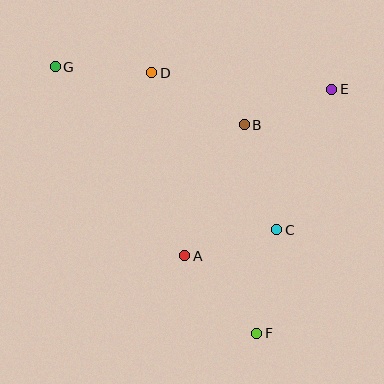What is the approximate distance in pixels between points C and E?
The distance between C and E is approximately 151 pixels.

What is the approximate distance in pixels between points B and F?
The distance between B and F is approximately 209 pixels.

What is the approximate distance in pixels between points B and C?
The distance between B and C is approximately 110 pixels.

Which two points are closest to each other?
Points B and E are closest to each other.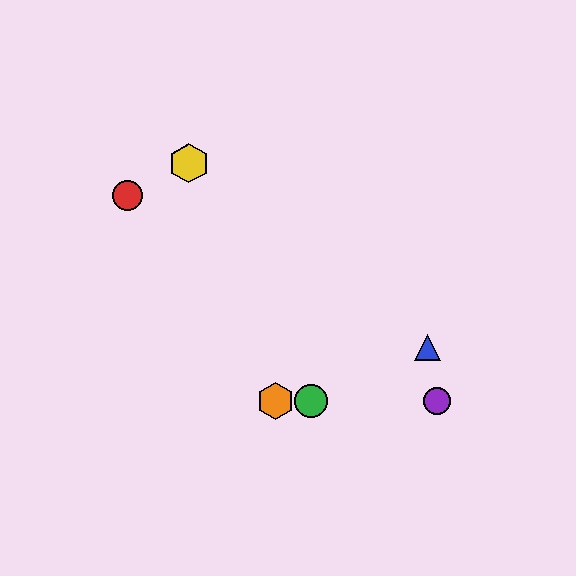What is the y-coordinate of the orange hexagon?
The orange hexagon is at y≈401.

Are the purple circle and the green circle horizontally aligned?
Yes, both are at y≈401.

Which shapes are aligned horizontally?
The green circle, the purple circle, the orange hexagon are aligned horizontally.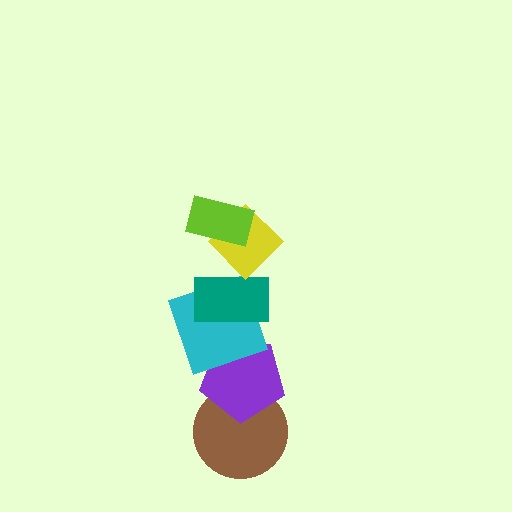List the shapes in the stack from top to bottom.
From top to bottom: the lime rectangle, the yellow diamond, the teal rectangle, the cyan square, the purple pentagon, the brown circle.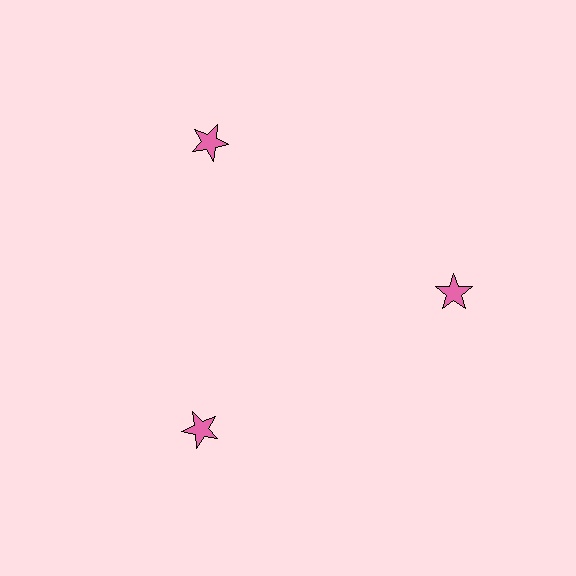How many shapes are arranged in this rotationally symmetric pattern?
There are 3 shapes, arranged in 3 groups of 1.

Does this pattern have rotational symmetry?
Yes, this pattern has 3-fold rotational symmetry. It looks the same after rotating 120 degrees around the center.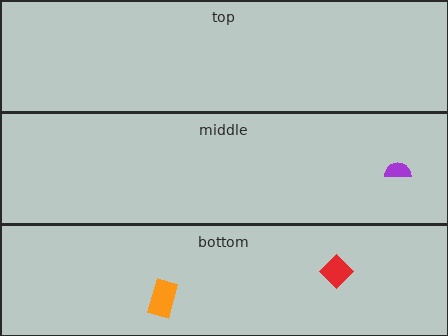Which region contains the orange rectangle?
The bottom region.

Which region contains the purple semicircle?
The middle region.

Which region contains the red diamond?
The bottom region.